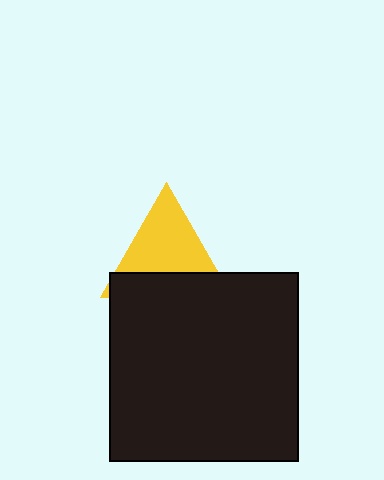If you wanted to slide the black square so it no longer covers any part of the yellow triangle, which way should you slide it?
Slide it down — that is the most direct way to separate the two shapes.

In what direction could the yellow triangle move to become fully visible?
The yellow triangle could move up. That would shift it out from behind the black square entirely.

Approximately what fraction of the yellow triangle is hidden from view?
Roughly 39% of the yellow triangle is hidden behind the black square.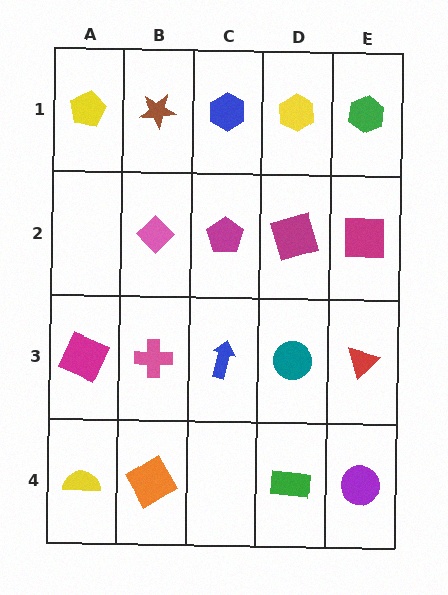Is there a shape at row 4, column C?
No, that cell is empty.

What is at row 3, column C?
A blue arrow.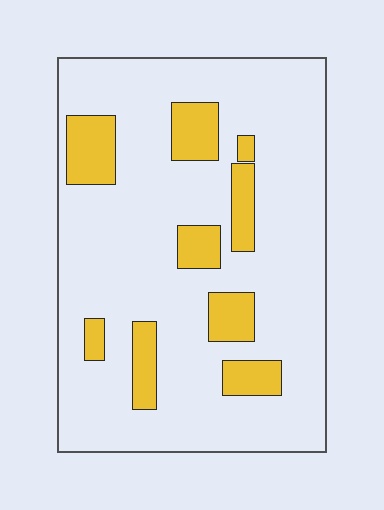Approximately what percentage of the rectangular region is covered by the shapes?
Approximately 15%.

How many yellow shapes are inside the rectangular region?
9.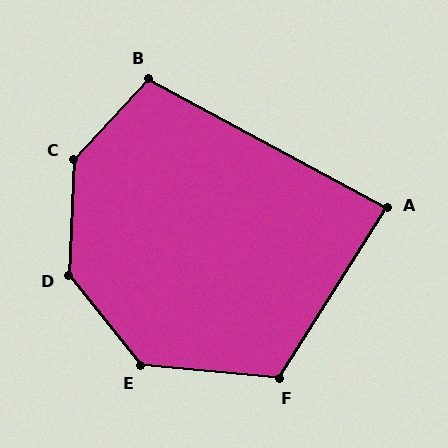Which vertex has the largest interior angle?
C, at approximately 140 degrees.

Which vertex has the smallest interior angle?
A, at approximately 86 degrees.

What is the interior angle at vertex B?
Approximately 104 degrees (obtuse).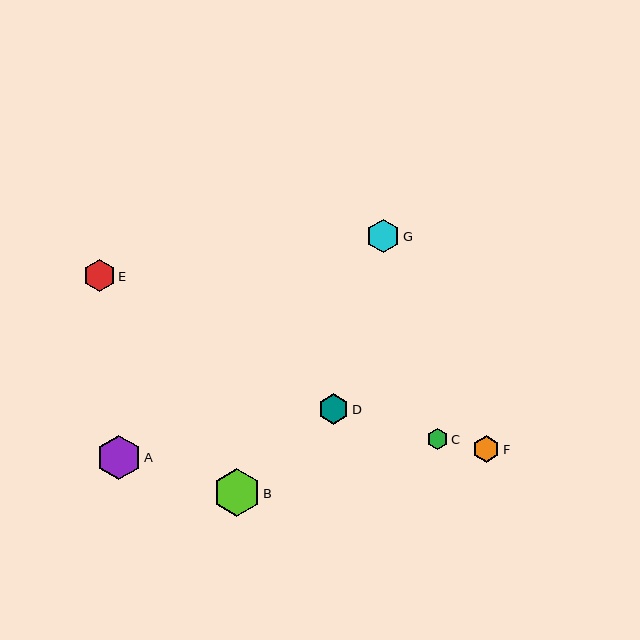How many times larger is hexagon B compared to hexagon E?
Hexagon B is approximately 1.5 times the size of hexagon E.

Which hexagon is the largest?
Hexagon B is the largest with a size of approximately 48 pixels.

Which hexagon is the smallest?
Hexagon C is the smallest with a size of approximately 21 pixels.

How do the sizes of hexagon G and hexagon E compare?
Hexagon G and hexagon E are approximately the same size.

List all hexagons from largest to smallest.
From largest to smallest: B, A, G, E, D, F, C.